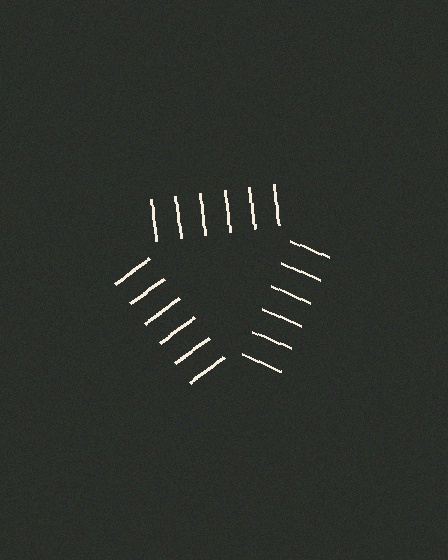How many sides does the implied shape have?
3 sides — the line-ends trace a triangle.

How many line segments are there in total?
18 — 6 along each of the 3 edges.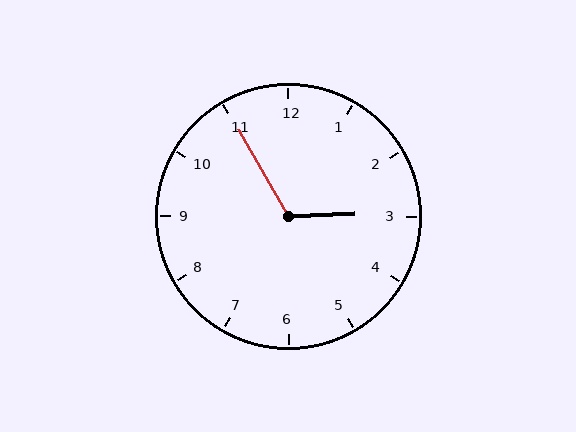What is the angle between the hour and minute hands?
Approximately 118 degrees.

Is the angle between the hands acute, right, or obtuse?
It is obtuse.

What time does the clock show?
2:55.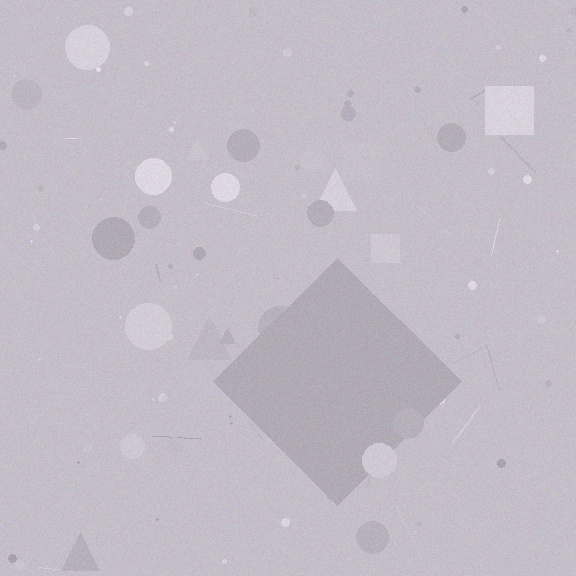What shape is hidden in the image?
A diamond is hidden in the image.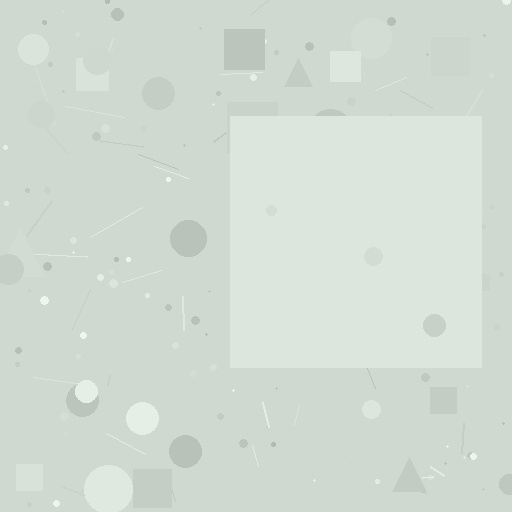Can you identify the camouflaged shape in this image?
The camouflaged shape is a square.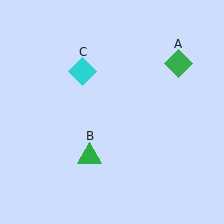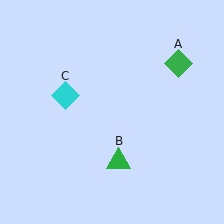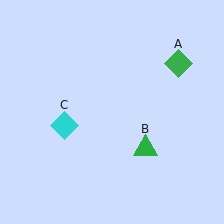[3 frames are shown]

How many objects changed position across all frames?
2 objects changed position: green triangle (object B), cyan diamond (object C).